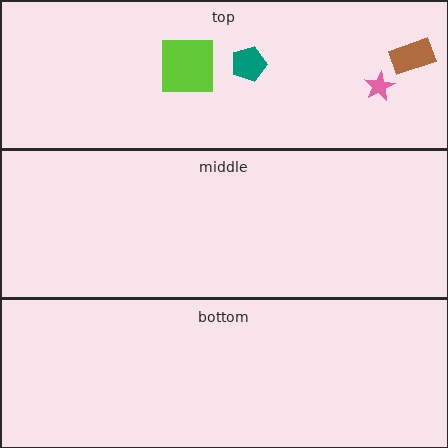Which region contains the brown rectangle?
The top region.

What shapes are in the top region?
The brown rectangle, the lime square, the teal pentagon, the pink star.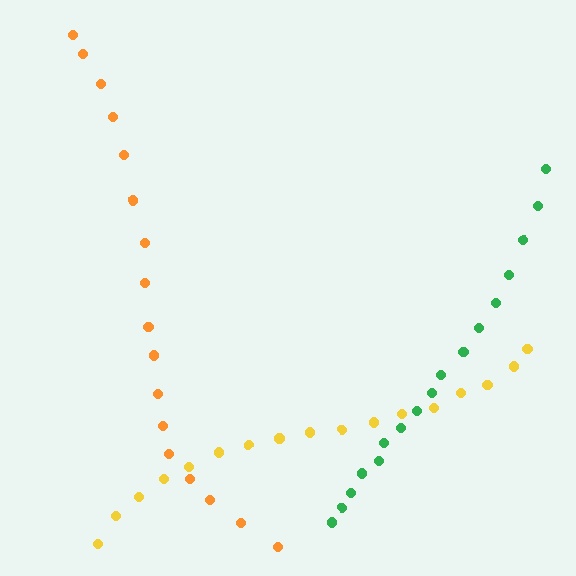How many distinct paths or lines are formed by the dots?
There are 3 distinct paths.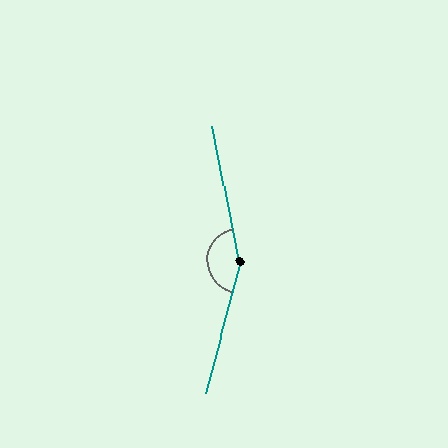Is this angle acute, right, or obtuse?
It is obtuse.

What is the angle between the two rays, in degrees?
Approximately 154 degrees.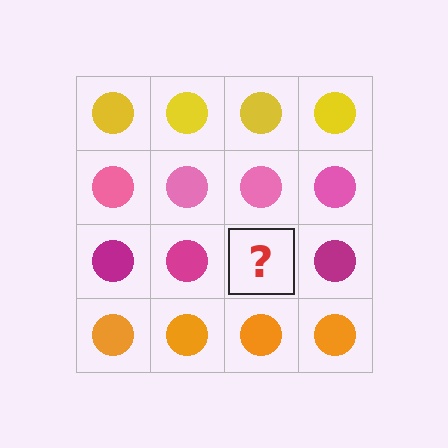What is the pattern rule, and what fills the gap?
The rule is that each row has a consistent color. The gap should be filled with a magenta circle.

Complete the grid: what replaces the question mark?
The question mark should be replaced with a magenta circle.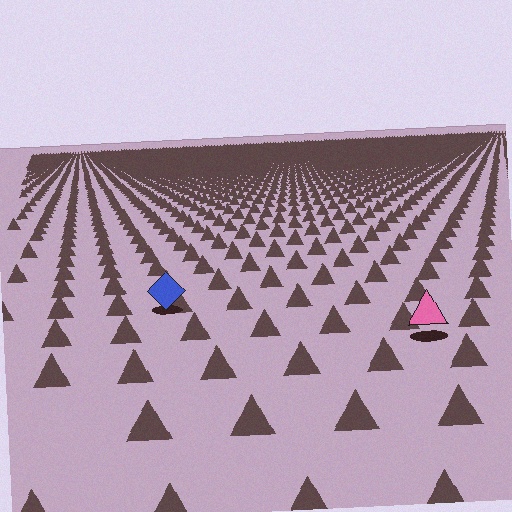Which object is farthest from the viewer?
The blue diamond is farthest from the viewer. It appears smaller and the ground texture around it is denser.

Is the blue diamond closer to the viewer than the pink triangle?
No. The pink triangle is closer — you can tell from the texture gradient: the ground texture is coarser near it.